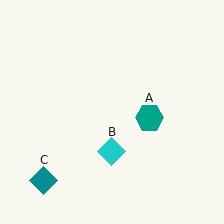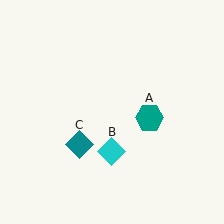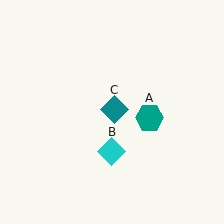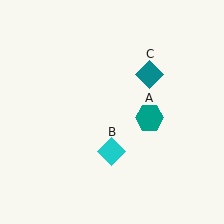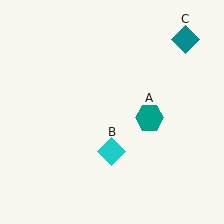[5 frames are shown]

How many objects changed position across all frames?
1 object changed position: teal diamond (object C).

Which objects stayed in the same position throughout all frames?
Teal hexagon (object A) and cyan diamond (object B) remained stationary.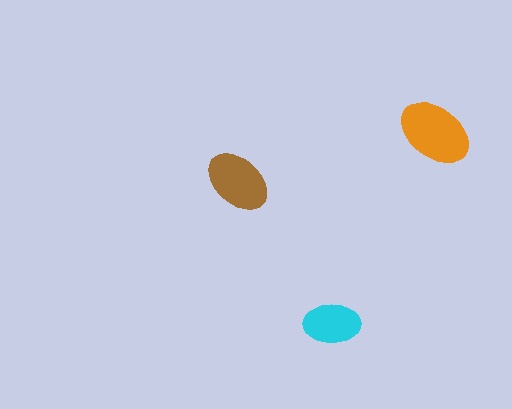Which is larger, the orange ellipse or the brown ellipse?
The orange one.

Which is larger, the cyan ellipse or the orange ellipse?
The orange one.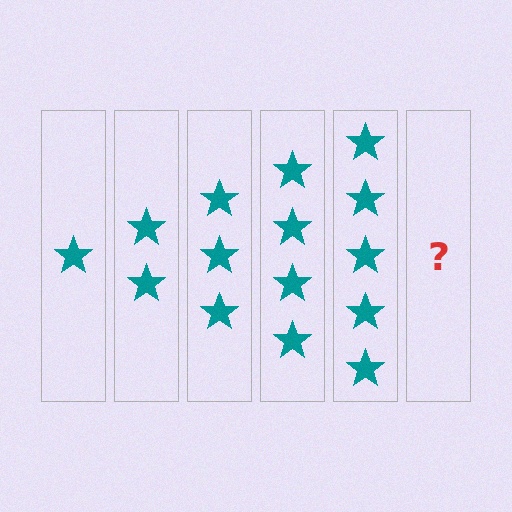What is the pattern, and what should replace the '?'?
The pattern is that each step adds one more star. The '?' should be 6 stars.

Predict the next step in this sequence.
The next step is 6 stars.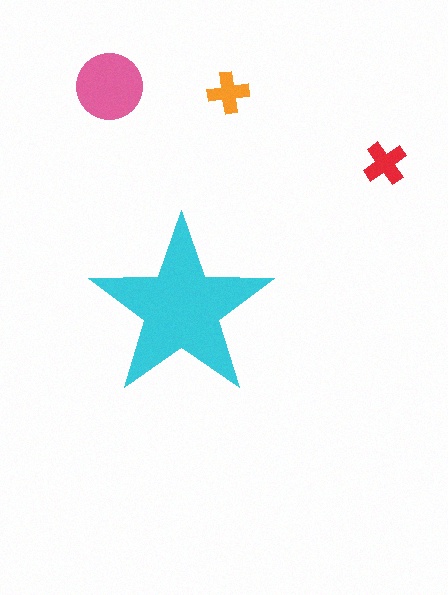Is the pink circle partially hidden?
No, the pink circle is fully visible.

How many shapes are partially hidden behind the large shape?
0 shapes are partially hidden.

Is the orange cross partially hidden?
No, the orange cross is fully visible.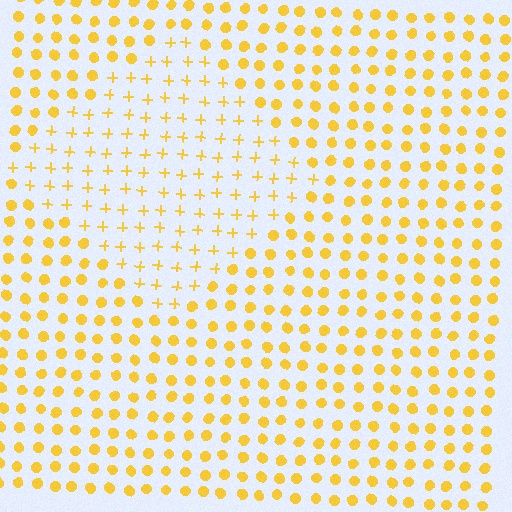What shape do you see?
I see a diamond.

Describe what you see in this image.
The image is filled with small yellow elements arranged in a uniform grid. A diamond-shaped region contains plus signs, while the surrounding area contains circles. The boundary is defined purely by the change in element shape.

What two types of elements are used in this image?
The image uses plus signs inside the diamond region and circles outside it.